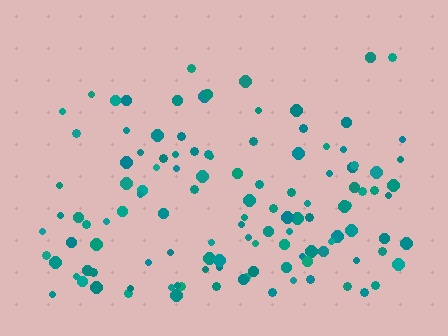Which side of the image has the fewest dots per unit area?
The top.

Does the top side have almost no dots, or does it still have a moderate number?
Still a moderate number, just noticeably fewer than the bottom.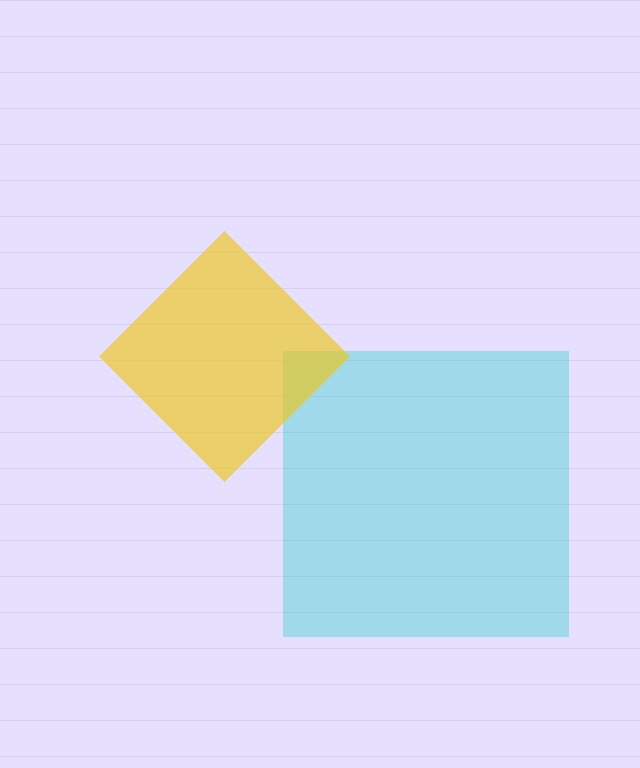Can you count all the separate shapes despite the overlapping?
Yes, there are 2 separate shapes.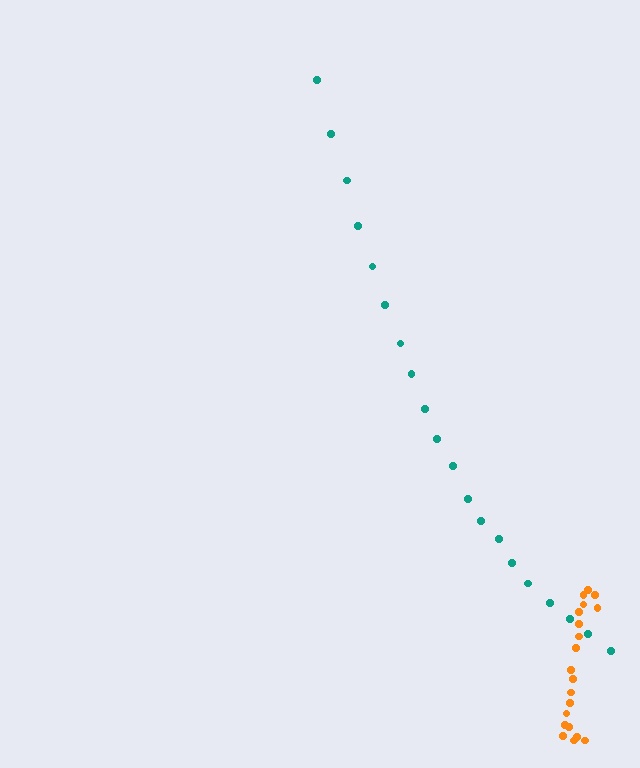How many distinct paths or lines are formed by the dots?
There are 2 distinct paths.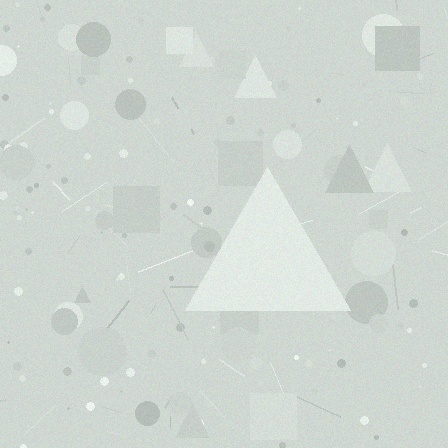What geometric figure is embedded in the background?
A triangle is embedded in the background.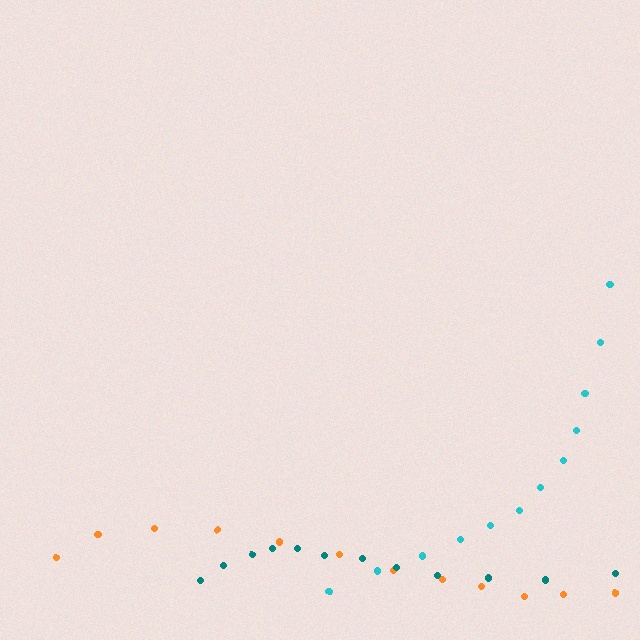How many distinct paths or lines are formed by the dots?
There are 3 distinct paths.